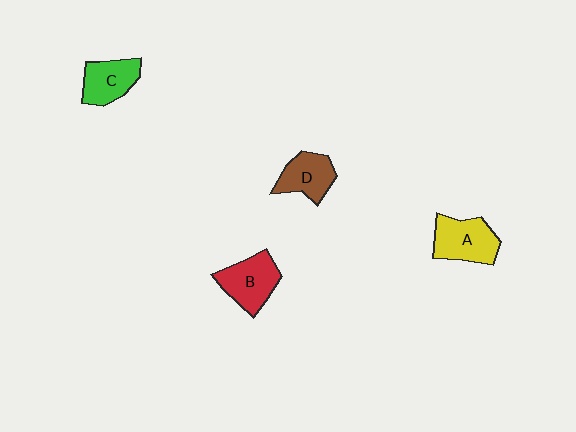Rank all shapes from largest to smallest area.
From largest to smallest: A (yellow), B (red), D (brown), C (green).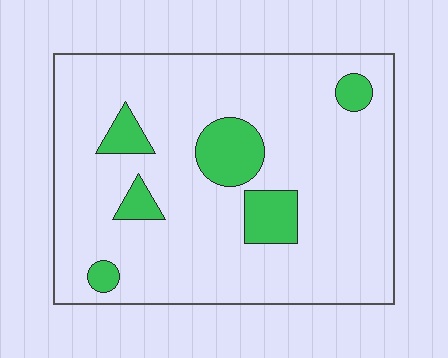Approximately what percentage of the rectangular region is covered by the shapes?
Approximately 15%.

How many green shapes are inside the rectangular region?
6.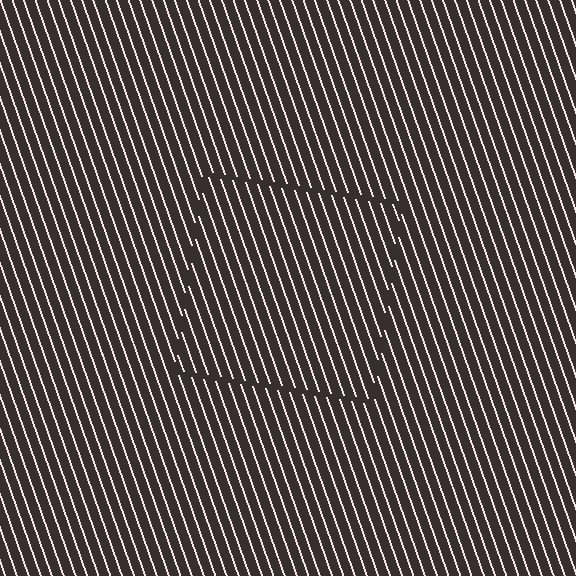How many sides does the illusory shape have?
4 sides — the line-ends trace a square.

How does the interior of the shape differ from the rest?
The interior of the shape contains the same grating, shifted by half a period — the contour is defined by the phase discontinuity where line-ends from the inner and outer gratings abut.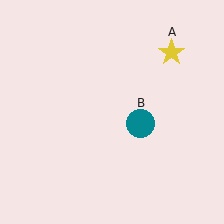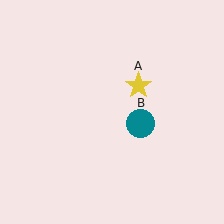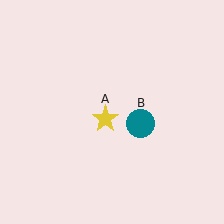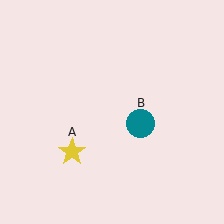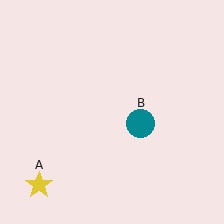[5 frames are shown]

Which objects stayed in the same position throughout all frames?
Teal circle (object B) remained stationary.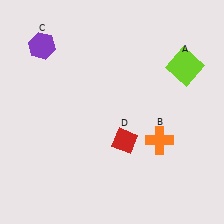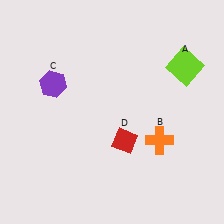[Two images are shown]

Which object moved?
The purple hexagon (C) moved down.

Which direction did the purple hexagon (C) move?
The purple hexagon (C) moved down.